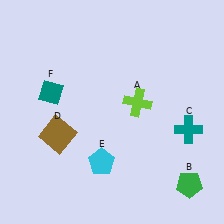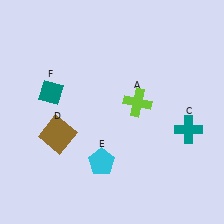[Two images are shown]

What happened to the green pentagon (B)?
The green pentagon (B) was removed in Image 2. It was in the bottom-right area of Image 1.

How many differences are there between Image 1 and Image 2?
There is 1 difference between the two images.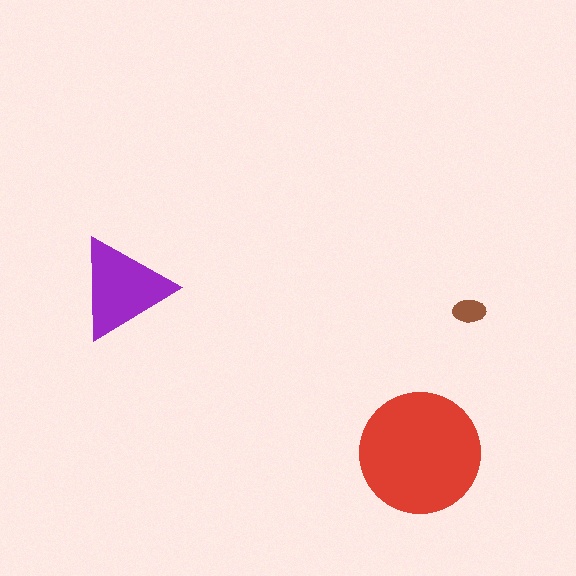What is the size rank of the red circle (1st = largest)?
1st.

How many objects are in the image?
There are 3 objects in the image.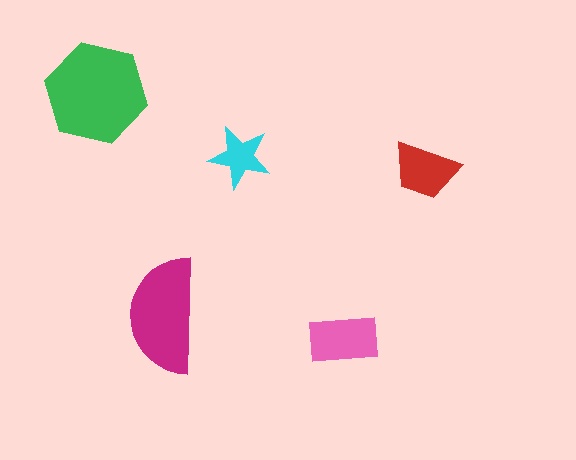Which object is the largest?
The green hexagon.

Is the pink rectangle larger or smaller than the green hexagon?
Smaller.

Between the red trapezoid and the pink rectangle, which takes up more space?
The pink rectangle.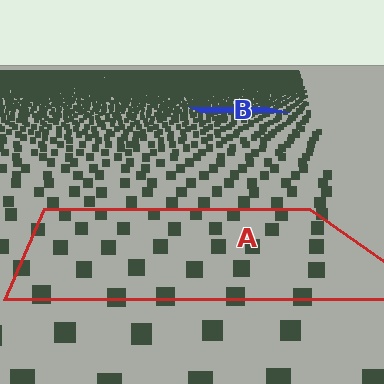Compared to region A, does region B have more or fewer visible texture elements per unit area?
Region B has more texture elements per unit area — they are packed more densely because it is farther away.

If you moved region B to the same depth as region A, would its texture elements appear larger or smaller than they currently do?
They would appear larger. At a closer depth, the same texture elements are projected at a bigger on-screen size.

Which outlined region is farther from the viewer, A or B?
Region B is farther from the viewer — the texture elements inside it appear smaller and more densely packed.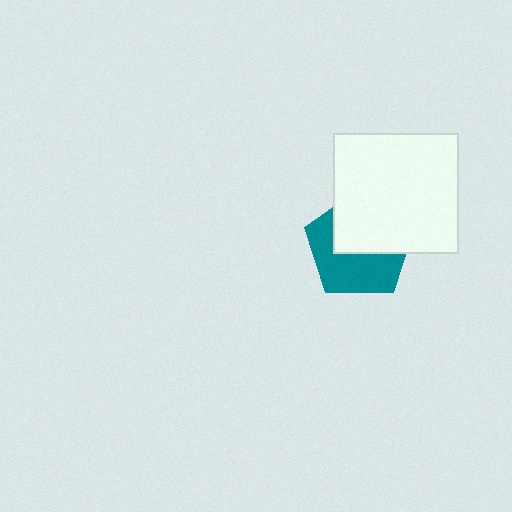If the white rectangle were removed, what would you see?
You would see the complete teal pentagon.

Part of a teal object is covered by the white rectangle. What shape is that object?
It is a pentagon.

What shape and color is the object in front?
The object in front is a white rectangle.